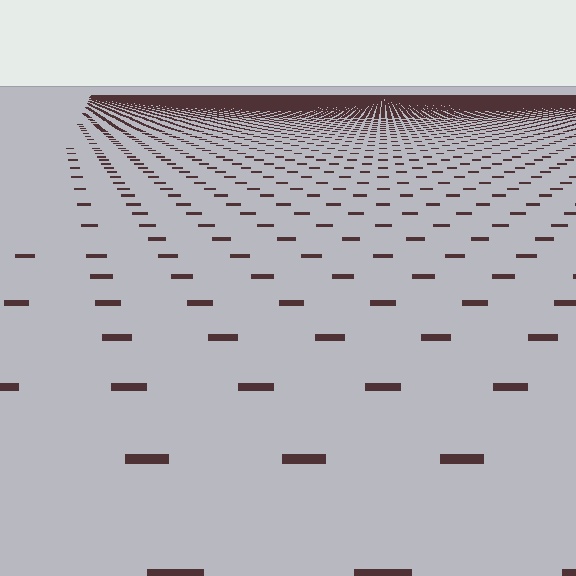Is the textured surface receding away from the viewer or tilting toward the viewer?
The surface is receding away from the viewer. Texture elements get smaller and denser toward the top.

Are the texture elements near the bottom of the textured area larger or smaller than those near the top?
Larger. Near the bottom, elements are closer to the viewer and appear at a bigger on-screen size.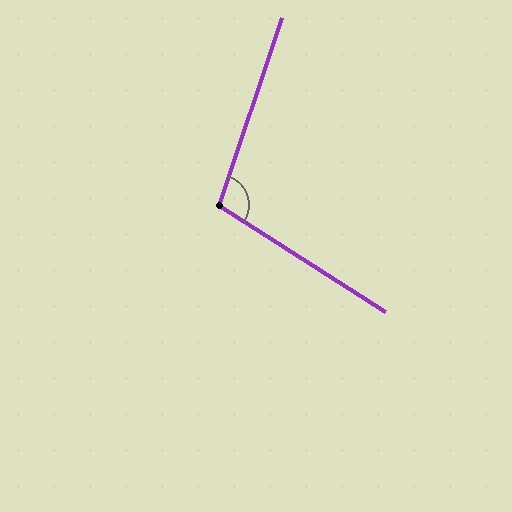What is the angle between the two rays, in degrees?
Approximately 104 degrees.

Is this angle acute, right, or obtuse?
It is obtuse.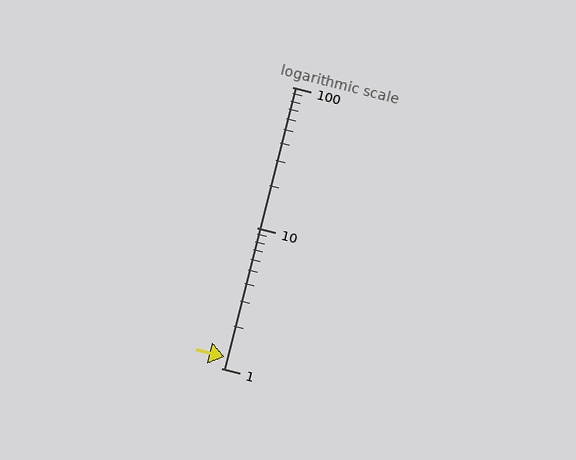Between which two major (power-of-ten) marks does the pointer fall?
The pointer is between 1 and 10.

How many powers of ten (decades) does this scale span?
The scale spans 2 decades, from 1 to 100.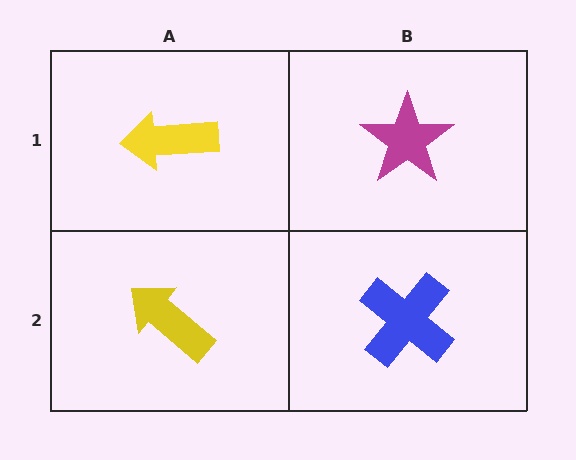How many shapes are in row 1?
2 shapes.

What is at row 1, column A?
A yellow arrow.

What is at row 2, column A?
A yellow arrow.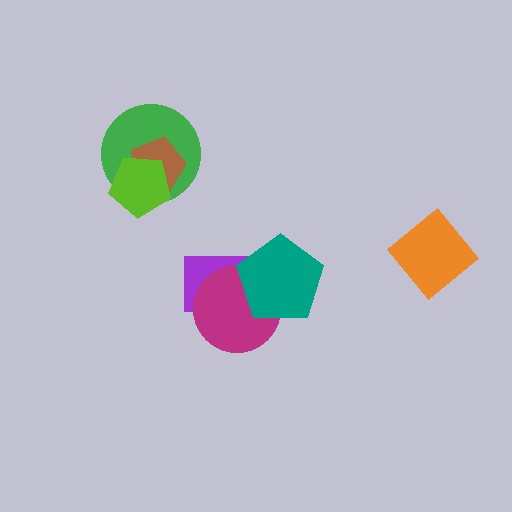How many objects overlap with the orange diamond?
0 objects overlap with the orange diamond.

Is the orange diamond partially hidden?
No, no other shape covers it.